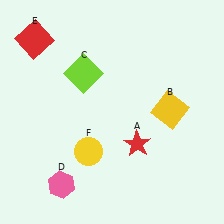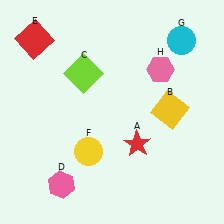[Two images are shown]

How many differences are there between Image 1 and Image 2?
There are 2 differences between the two images.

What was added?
A cyan circle (G), a pink hexagon (H) were added in Image 2.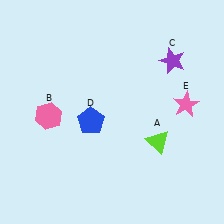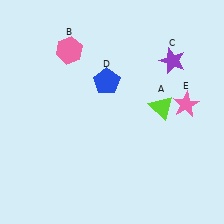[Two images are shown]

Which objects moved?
The objects that moved are: the lime triangle (A), the pink hexagon (B), the blue pentagon (D).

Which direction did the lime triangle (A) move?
The lime triangle (A) moved up.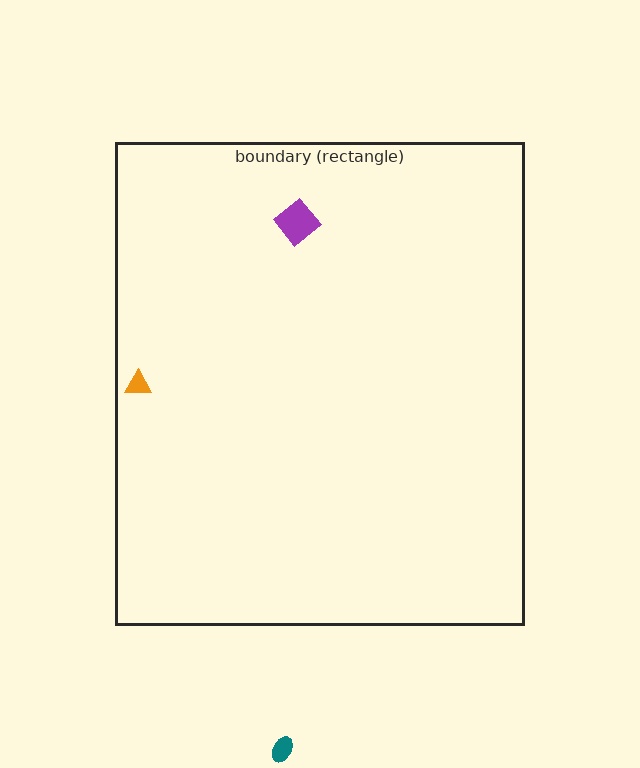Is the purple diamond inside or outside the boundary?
Inside.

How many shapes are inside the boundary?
2 inside, 1 outside.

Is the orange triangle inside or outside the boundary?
Inside.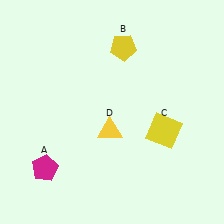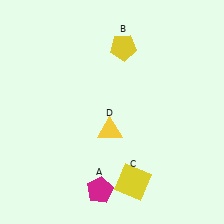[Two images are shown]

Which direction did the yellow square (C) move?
The yellow square (C) moved down.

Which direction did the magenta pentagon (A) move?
The magenta pentagon (A) moved right.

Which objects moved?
The objects that moved are: the magenta pentagon (A), the yellow square (C).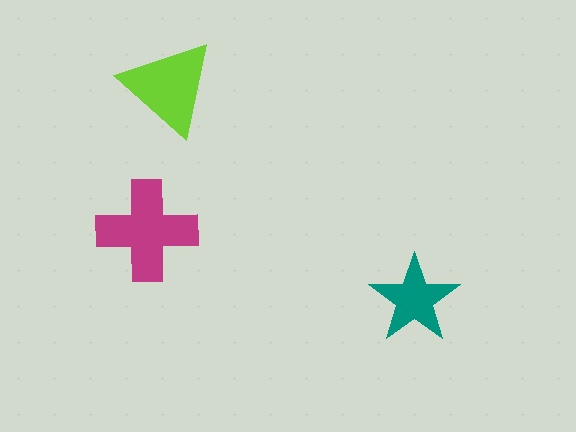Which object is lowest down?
The teal star is bottommost.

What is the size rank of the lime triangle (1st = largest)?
2nd.